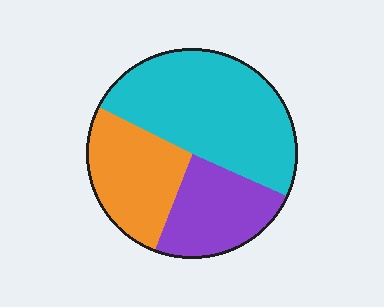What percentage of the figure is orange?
Orange takes up about one quarter (1/4) of the figure.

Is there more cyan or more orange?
Cyan.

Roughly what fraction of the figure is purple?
Purple takes up about one quarter (1/4) of the figure.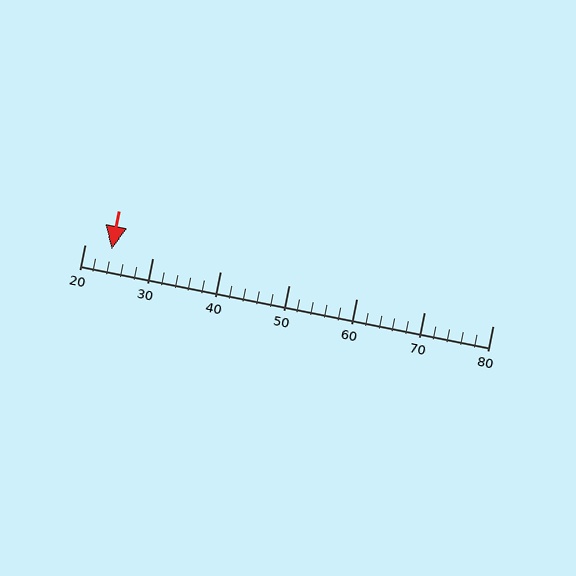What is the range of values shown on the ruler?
The ruler shows values from 20 to 80.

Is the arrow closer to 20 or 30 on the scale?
The arrow is closer to 20.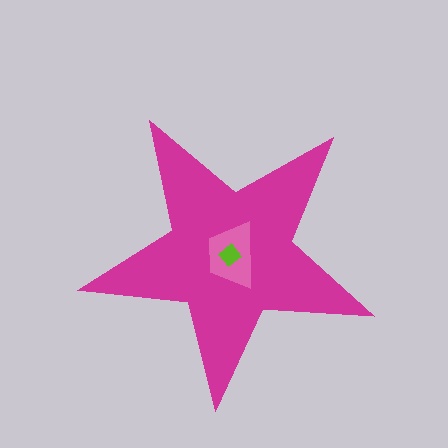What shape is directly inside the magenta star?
The pink trapezoid.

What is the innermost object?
The lime diamond.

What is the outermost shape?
The magenta star.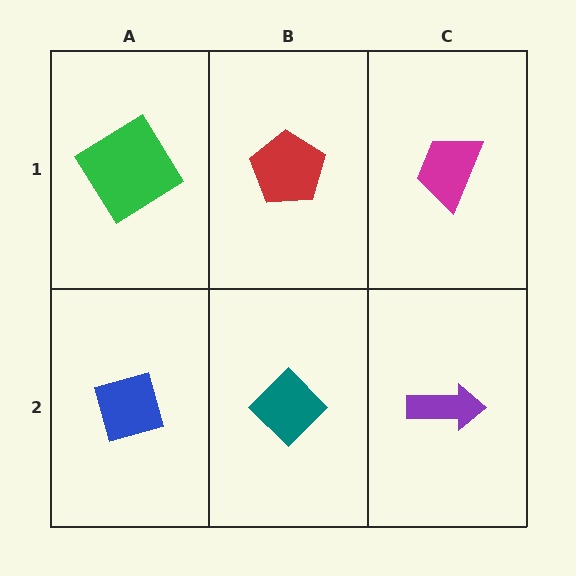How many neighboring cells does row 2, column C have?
2.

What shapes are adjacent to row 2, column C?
A magenta trapezoid (row 1, column C), a teal diamond (row 2, column B).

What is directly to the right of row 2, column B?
A purple arrow.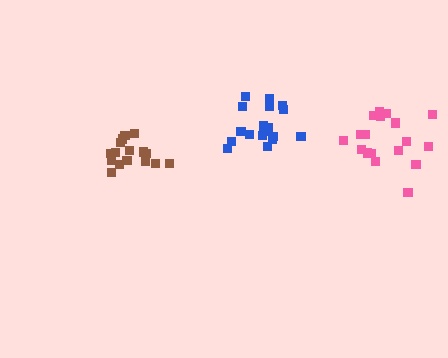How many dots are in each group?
Group 1: 18 dots, Group 2: 16 dots, Group 3: 18 dots (52 total).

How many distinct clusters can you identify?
There are 3 distinct clusters.